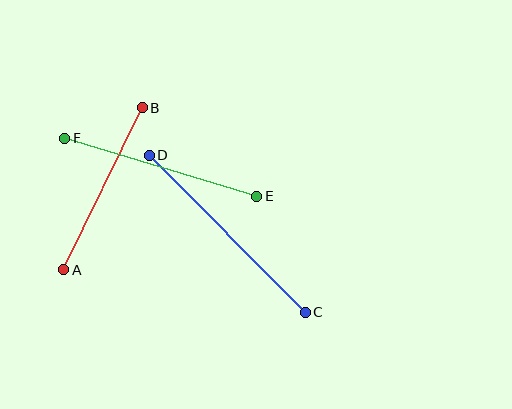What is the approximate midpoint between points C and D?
The midpoint is at approximately (227, 234) pixels.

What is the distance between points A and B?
The distance is approximately 180 pixels.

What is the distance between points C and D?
The distance is approximately 221 pixels.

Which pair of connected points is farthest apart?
Points C and D are farthest apart.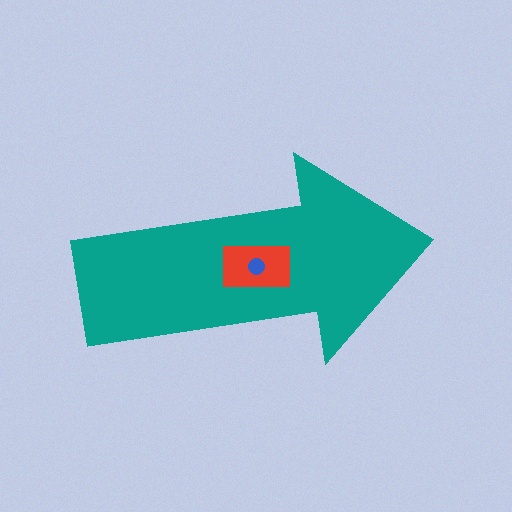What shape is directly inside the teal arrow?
The red rectangle.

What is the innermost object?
The blue circle.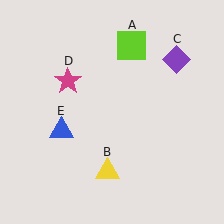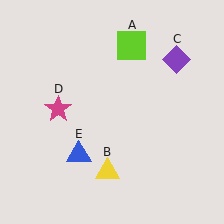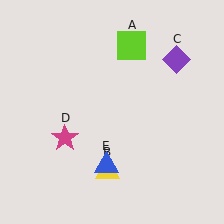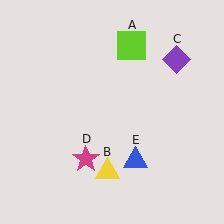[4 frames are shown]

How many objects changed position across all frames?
2 objects changed position: magenta star (object D), blue triangle (object E).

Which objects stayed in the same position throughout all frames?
Lime square (object A) and yellow triangle (object B) and purple diamond (object C) remained stationary.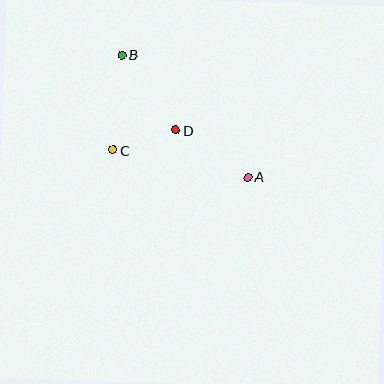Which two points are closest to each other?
Points C and D are closest to each other.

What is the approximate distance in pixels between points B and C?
The distance between B and C is approximately 96 pixels.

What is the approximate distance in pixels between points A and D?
The distance between A and D is approximately 86 pixels.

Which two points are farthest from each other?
Points A and B are farthest from each other.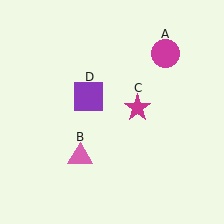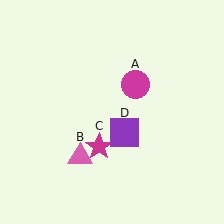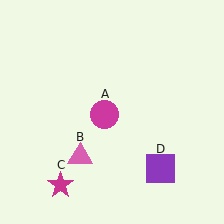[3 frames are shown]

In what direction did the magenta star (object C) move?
The magenta star (object C) moved down and to the left.